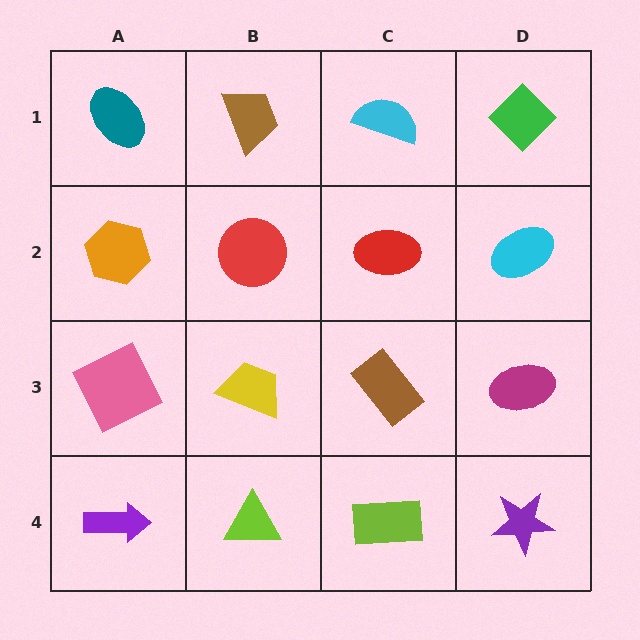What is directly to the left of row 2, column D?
A red ellipse.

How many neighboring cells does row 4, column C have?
3.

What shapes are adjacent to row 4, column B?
A yellow trapezoid (row 3, column B), a purple arrow (row 4, column A), a lime rectangle (row 4, column C).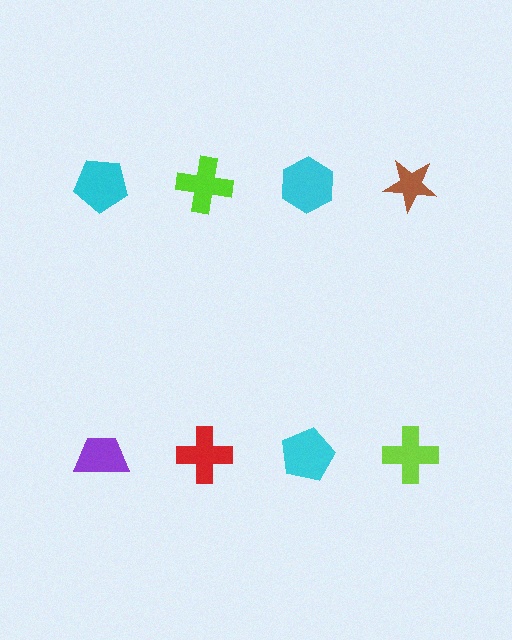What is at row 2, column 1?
A purple trapezoid.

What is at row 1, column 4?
A brown star.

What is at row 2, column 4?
A lime cross.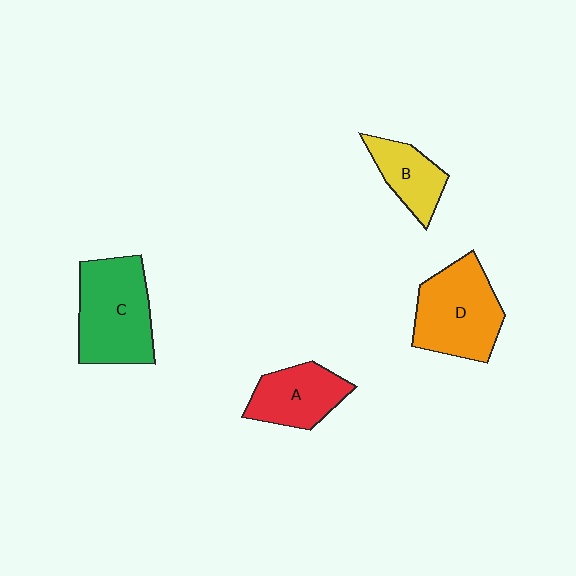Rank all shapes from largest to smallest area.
From largest to smallest: C (green), D (orange), A (red), B (yellow).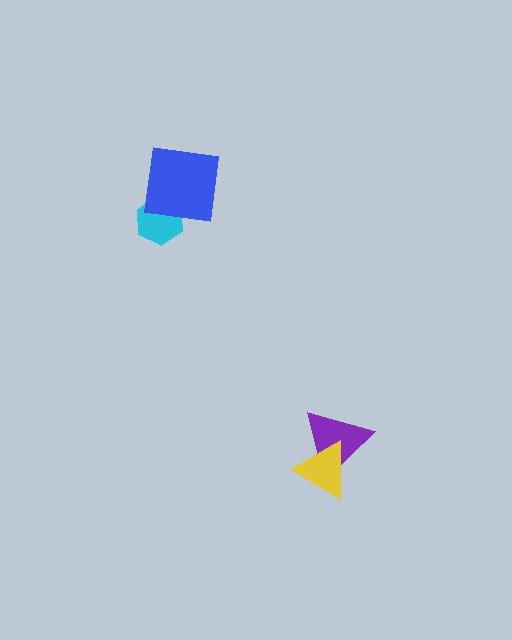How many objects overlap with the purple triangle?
1 object overlaps with the purple triangle.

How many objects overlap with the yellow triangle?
1 object overlaps with the yellow triangle.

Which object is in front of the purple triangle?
The yellow triangle is in front of the purple triangle.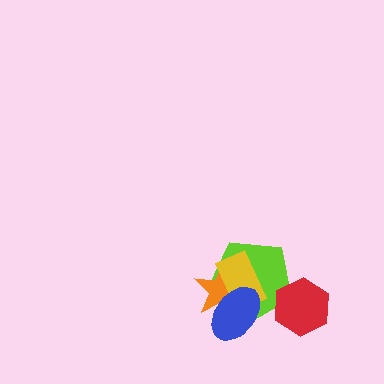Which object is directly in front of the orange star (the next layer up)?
The yellow rectangle is directly in front of the orange star.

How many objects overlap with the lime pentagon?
4 objects overlap with the lime pentagon.